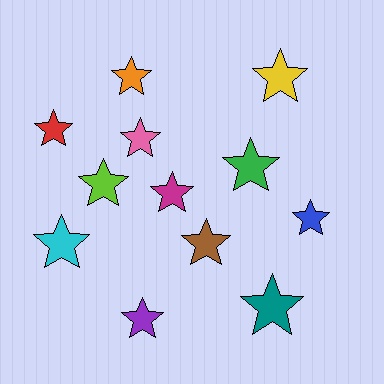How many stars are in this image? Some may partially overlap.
There are 12 stars.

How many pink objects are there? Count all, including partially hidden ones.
There is 1 pink object.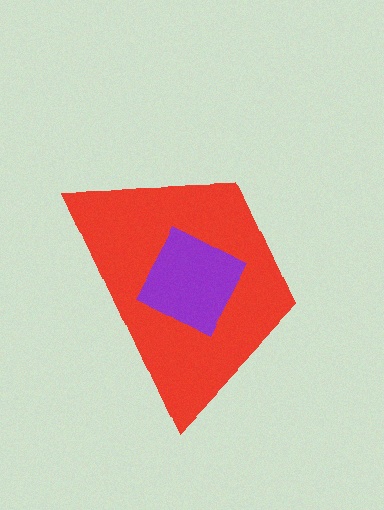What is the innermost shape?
The purple diamond.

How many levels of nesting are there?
2.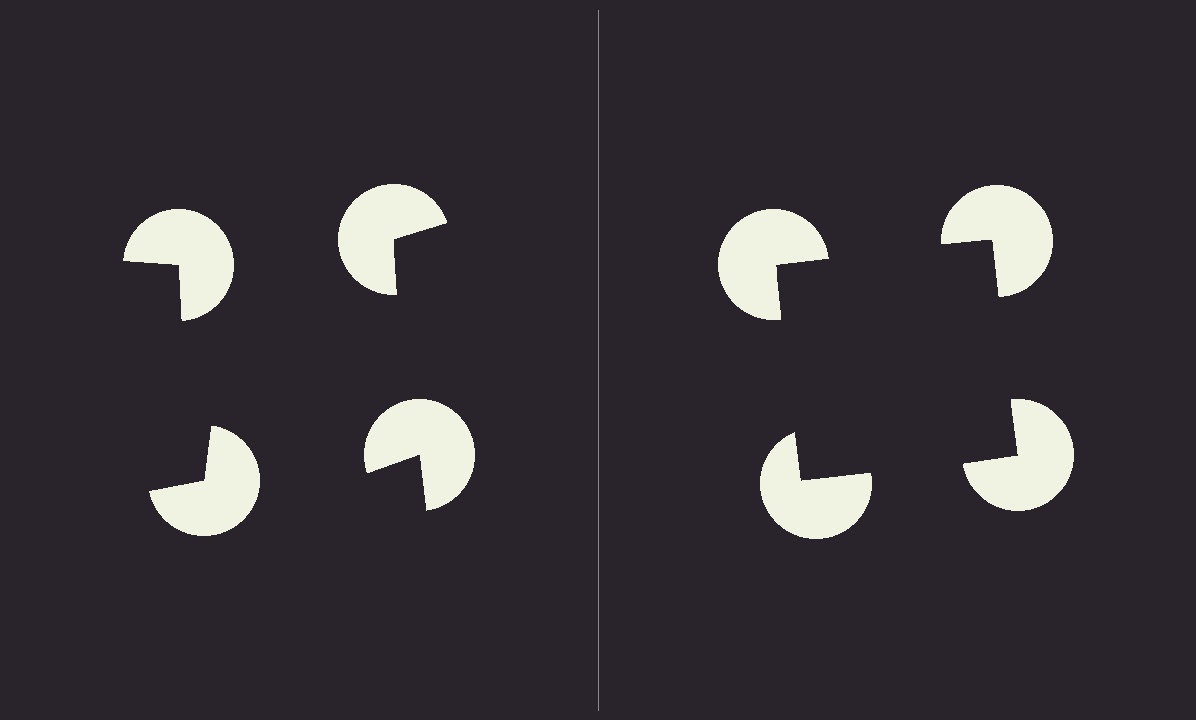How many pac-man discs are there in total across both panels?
8 — 4 on each side.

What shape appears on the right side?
An illusory square.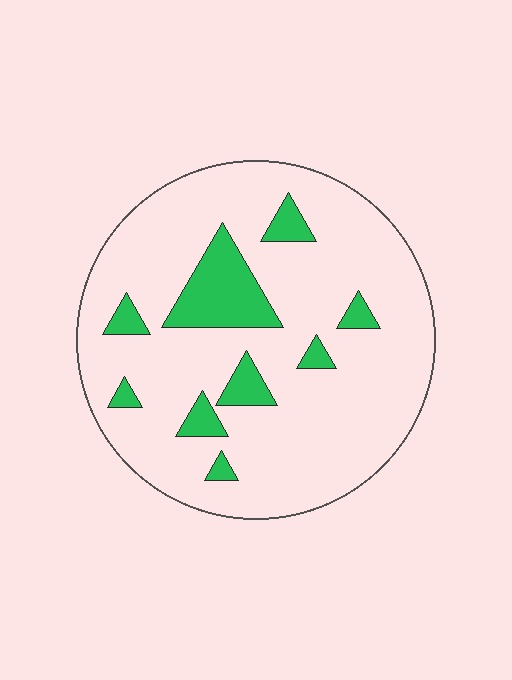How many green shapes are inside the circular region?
9.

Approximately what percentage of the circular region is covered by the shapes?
Approximately 15%.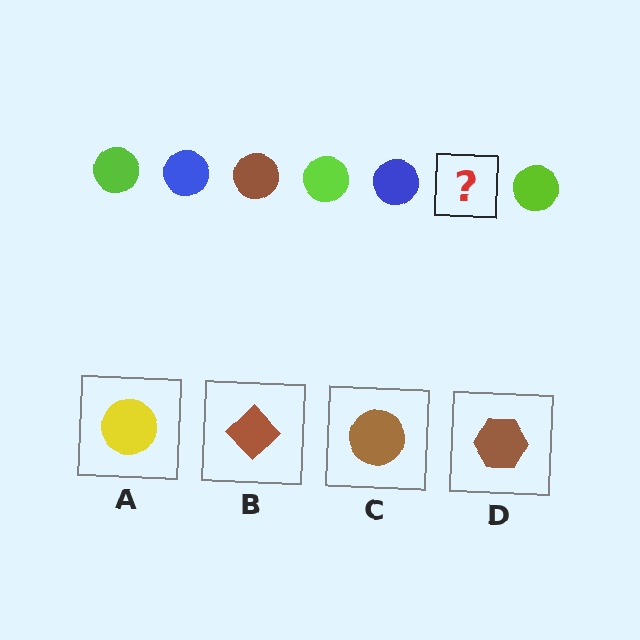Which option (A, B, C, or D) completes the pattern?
C.